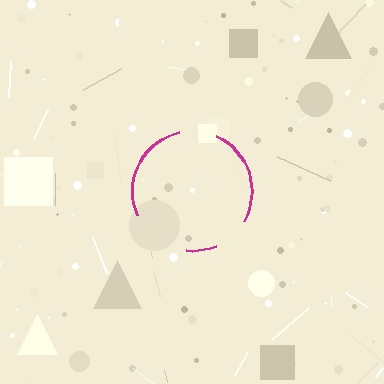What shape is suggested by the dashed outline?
The dashed outline suggests a circle.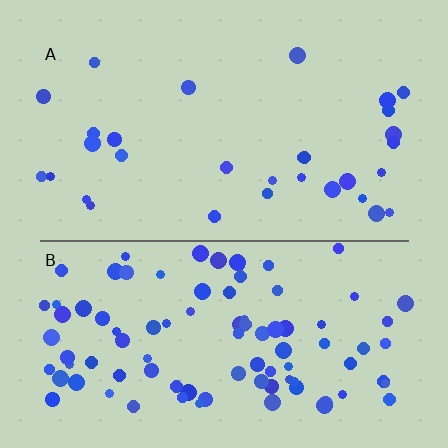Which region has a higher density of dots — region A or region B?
B (the bottom).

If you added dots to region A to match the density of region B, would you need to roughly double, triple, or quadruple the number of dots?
Approximately triple.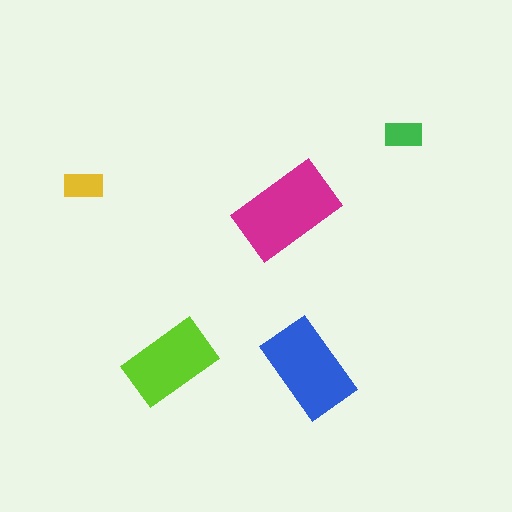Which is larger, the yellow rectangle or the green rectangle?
The yellow one.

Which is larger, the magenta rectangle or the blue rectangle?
The magenta one.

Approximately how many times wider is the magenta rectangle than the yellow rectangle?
About 2.5 times wider.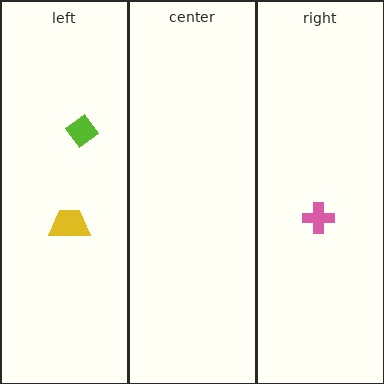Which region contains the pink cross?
The right region.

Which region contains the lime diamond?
The left region.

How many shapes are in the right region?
1.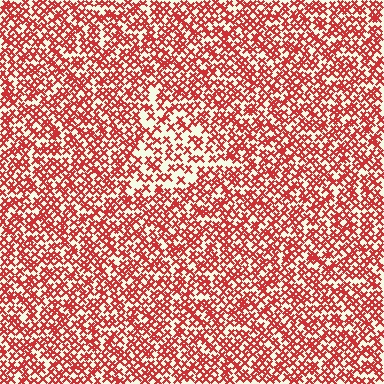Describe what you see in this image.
The image contains small red elements arranged at two different densities. A triangle-shaped region is visible where the elements are less densely packed than the surrounding area.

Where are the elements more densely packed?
The elements are more densely packed outside the triangle boundary.